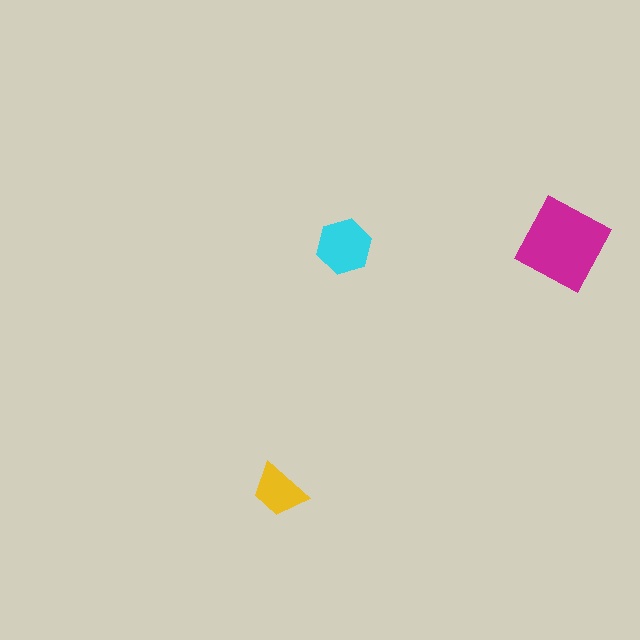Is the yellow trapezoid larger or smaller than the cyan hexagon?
Smaller.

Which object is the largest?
The magenta diamond.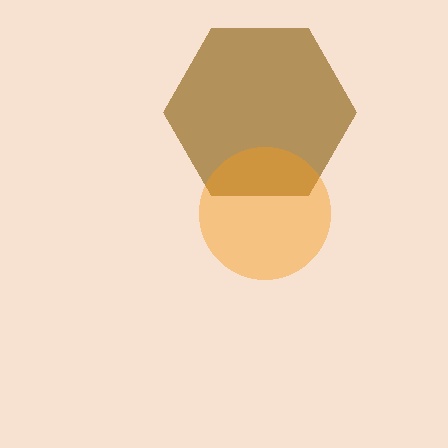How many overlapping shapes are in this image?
There are 2 overlapping shapes in the image.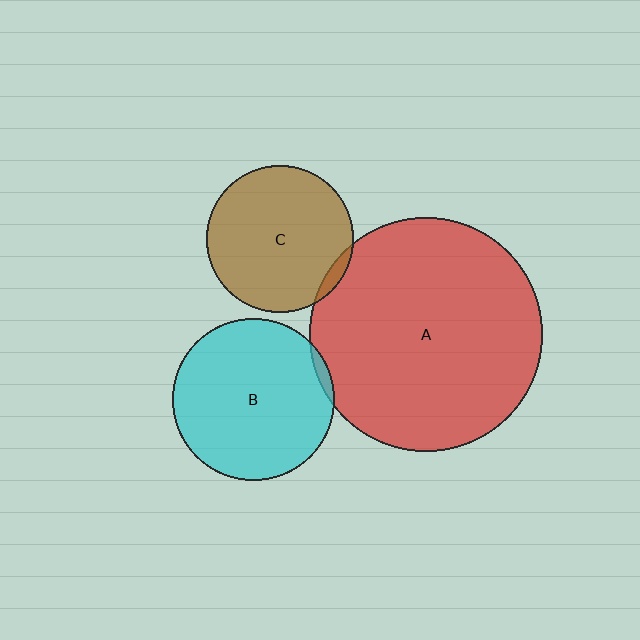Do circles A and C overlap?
Yes.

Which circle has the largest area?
Circle A (red).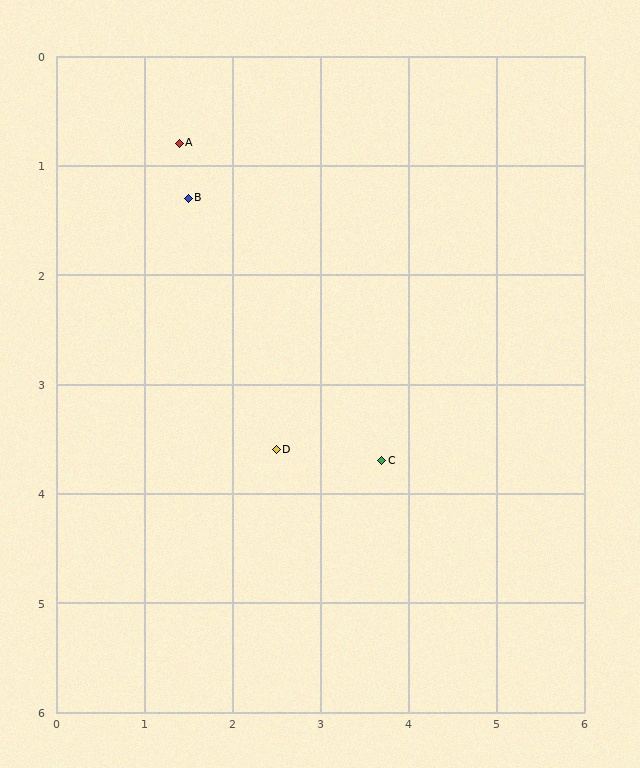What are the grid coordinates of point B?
Point B is at approximately (1.5, 1.3).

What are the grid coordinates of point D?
Point D is at approximately (2.5, 3.6).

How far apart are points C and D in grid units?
Points C and D are about 1.2 grid units apart.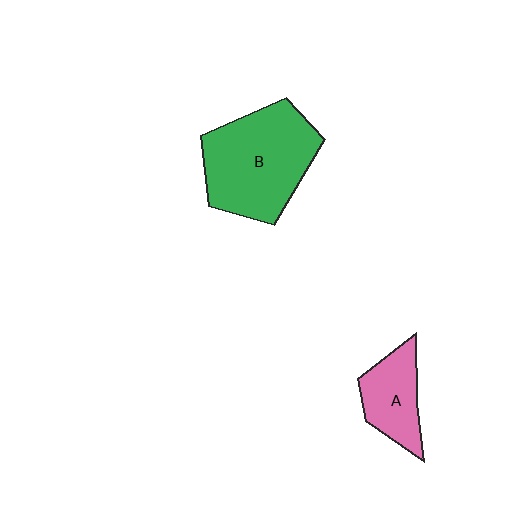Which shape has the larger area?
Shape B (green).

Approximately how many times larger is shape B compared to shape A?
Approximately 2.1 times.